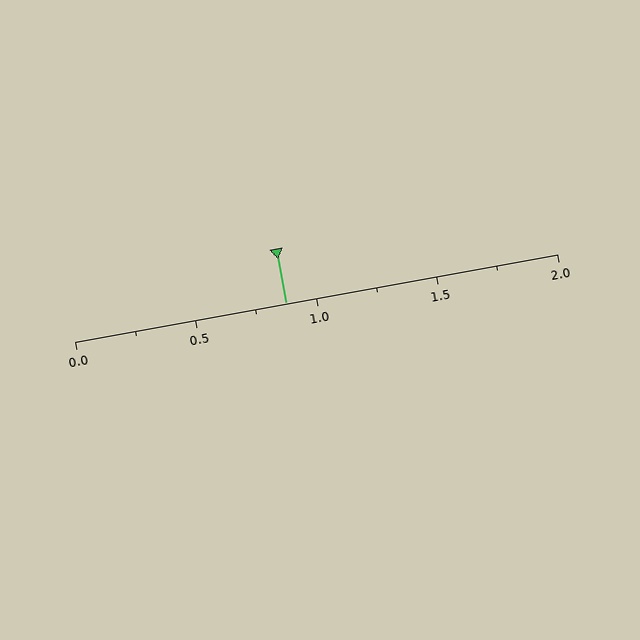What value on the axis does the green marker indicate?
The marker indicates approximately 0.88.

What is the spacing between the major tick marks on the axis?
The major ticks are spaced 0.5 apart.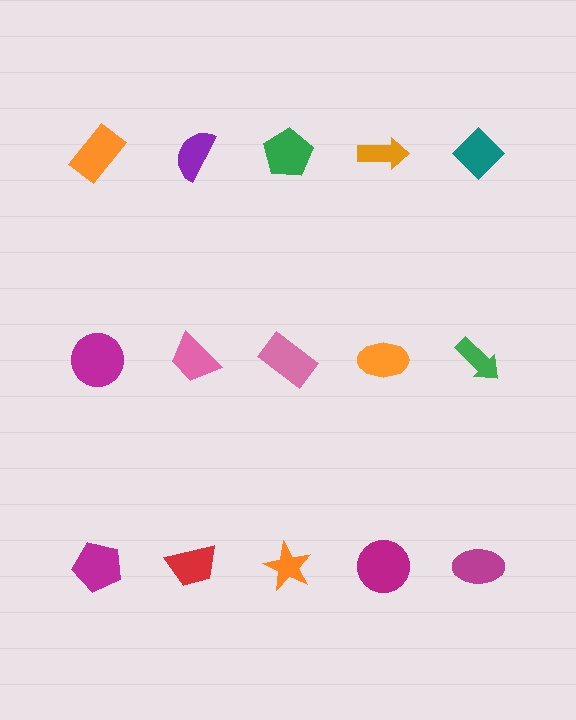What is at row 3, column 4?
A magenta circle.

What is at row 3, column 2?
A red trapezoid.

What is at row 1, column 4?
An orange arrow.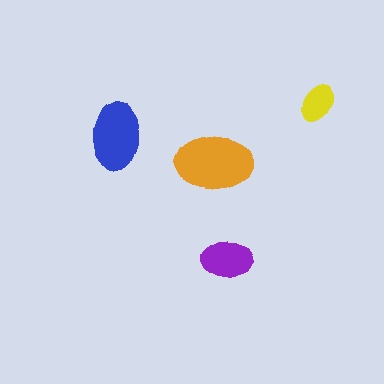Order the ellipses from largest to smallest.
the orange one, the blue one, the purple one, the yellow one.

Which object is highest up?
The yellow ellipse is topmost.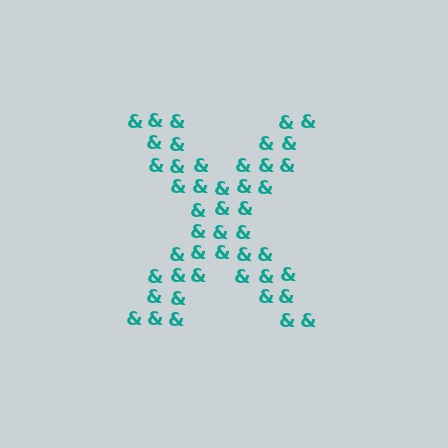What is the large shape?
The large shape is the letter X.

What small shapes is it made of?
It is made of small ampersands.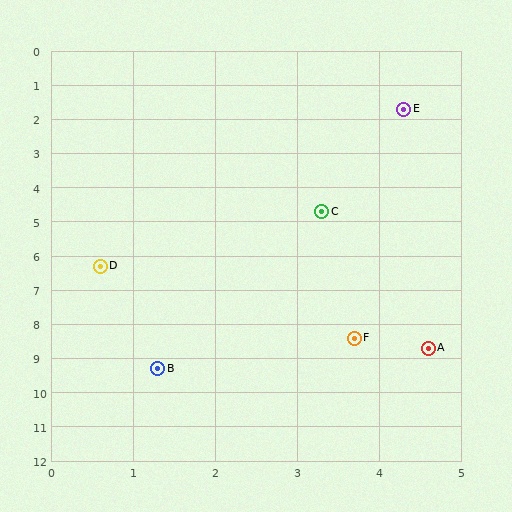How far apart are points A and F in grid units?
Points A and F are about 0.9 grid units apart.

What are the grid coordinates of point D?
Point D is at approximately (0.6, 6.3).